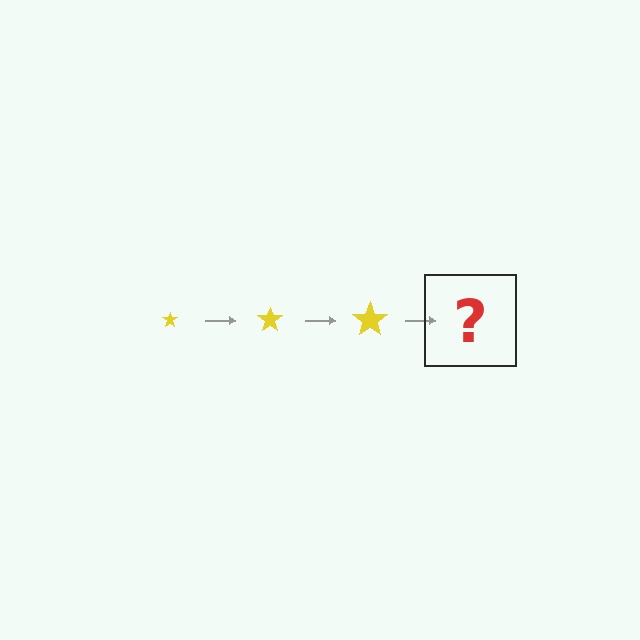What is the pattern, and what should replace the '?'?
The pattern is that the star gets progressively larger each step. The '?' should be a yellow star, larger than the previous one.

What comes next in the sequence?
The next element should be a yellow star, larger than the previous one.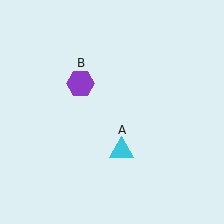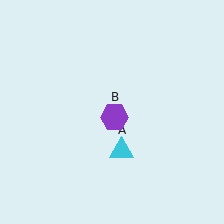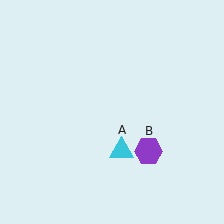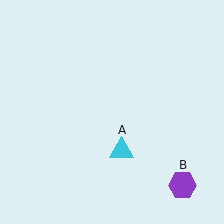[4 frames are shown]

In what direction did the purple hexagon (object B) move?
The purple hexagon (object B) moved down and to the right.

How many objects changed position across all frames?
1 object changed position: purple hexagon (object B).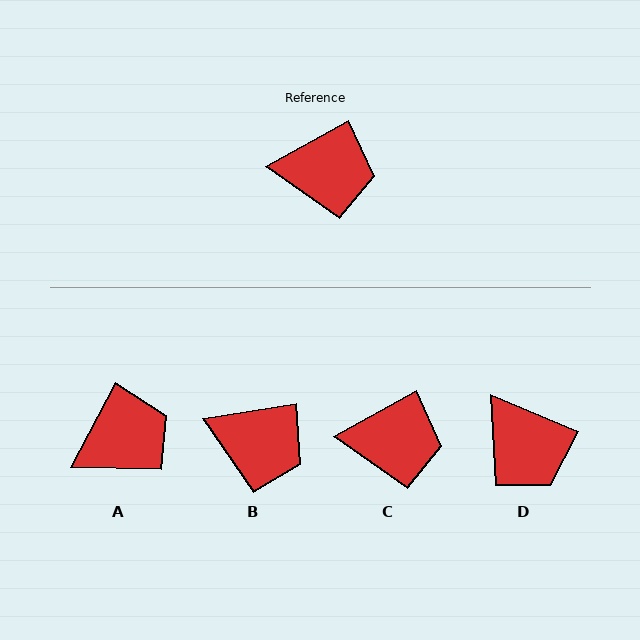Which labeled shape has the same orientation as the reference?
C.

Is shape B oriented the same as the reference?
No, it is off by about 20 degrees.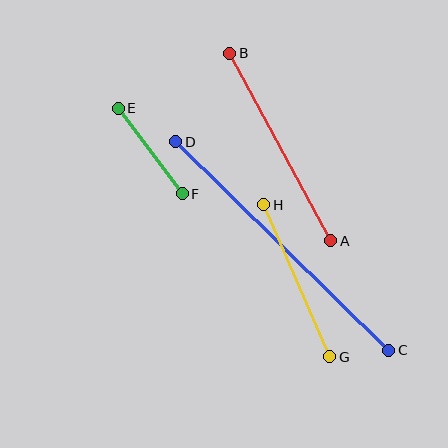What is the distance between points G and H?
The distance is approximately 166 pixels.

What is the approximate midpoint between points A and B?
The midpoint is at approximately (280, 147) pixels.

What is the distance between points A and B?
The distance is approximately 213 pixels.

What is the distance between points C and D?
The distance is approximately 298 pixels.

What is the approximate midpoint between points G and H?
The midpoint is at approximately (297, 281) pixels.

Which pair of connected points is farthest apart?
Points C and D are farthest apart.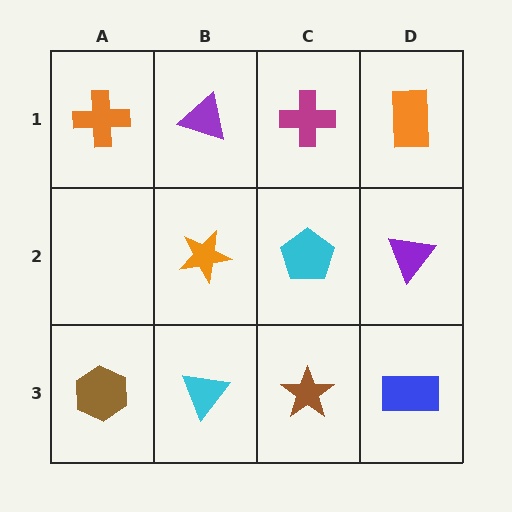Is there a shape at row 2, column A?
No, that cell is empty.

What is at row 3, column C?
A brown star.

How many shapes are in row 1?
4 shapes.